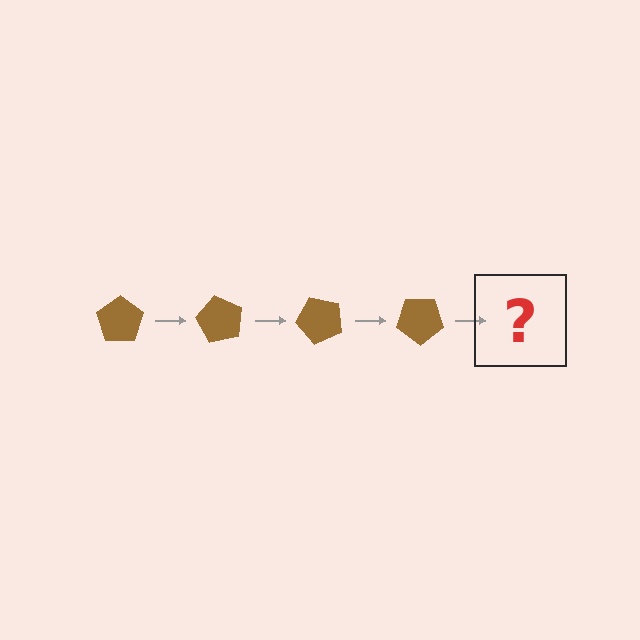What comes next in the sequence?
The next element should be a brown pentagon rotated 240 degrees.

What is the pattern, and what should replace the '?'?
The pattern is that the pentagon rotates 60 degrees each step. The '?' should be a brown pentagon rotated 240 degrees.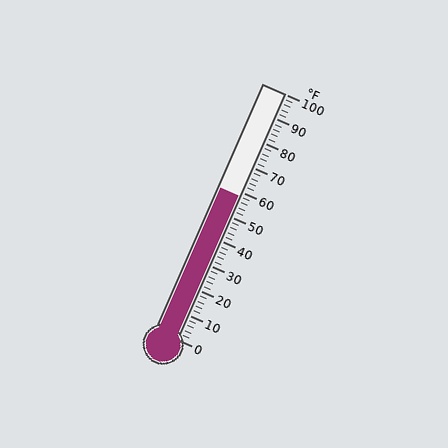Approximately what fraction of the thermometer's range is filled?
The thermometer is filled to approximately 60% of its range.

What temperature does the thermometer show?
The thermometer shows approximately 58°F.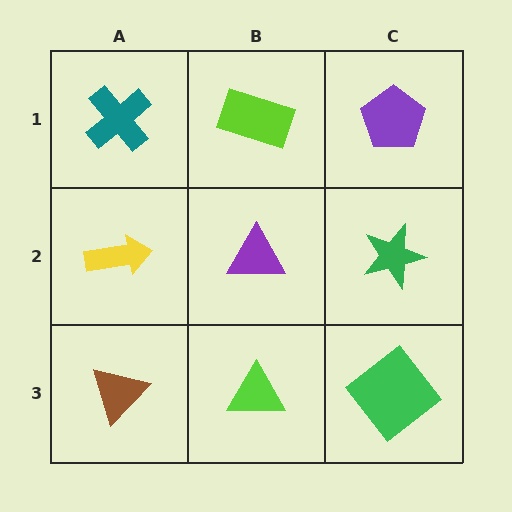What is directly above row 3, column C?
A green star.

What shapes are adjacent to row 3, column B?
A purple triangle (row 2, column B), a brown triangle (row 3, column A), a green diamond (row 3, column C).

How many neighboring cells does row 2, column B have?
4.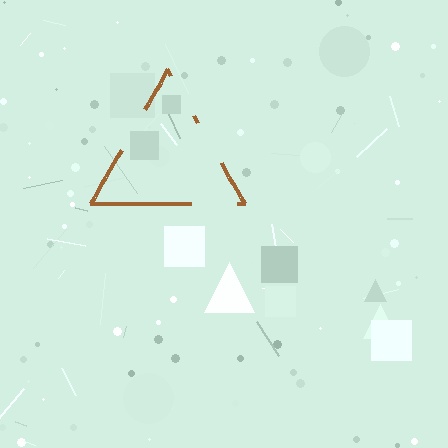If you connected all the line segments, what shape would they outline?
They would outline a triangle.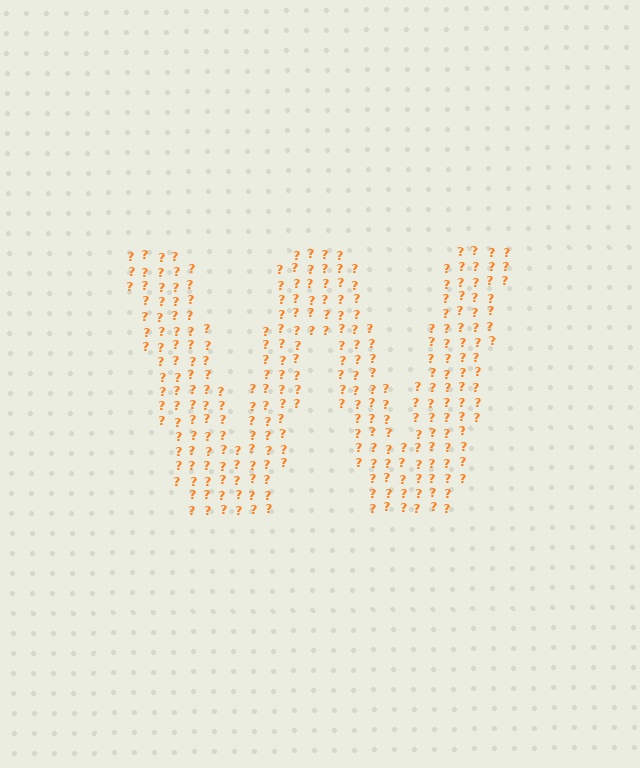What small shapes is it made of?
It is made of small question marks.